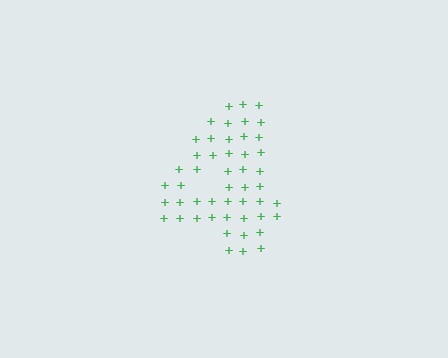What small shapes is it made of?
It is made of small plus signs.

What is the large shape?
The large shape is the digit 4.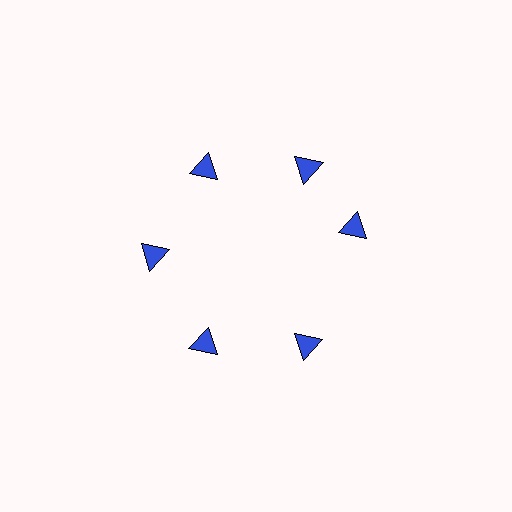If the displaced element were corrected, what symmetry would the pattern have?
It would have 6-fold rotational symmetry — the pattern would map onto itself every 60 degrees.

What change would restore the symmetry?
The symmetry would be restored by rotating it back into even spacing with its neighbors so that all 6 triangles sit at equal angles and equal distance from the center.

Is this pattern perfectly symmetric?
No. The 6 blue triangles are arranged in a ring, but one element near the 3 o'clock position is rotated out of alignment along the ring, breaking the 6-fold rotational symmetry.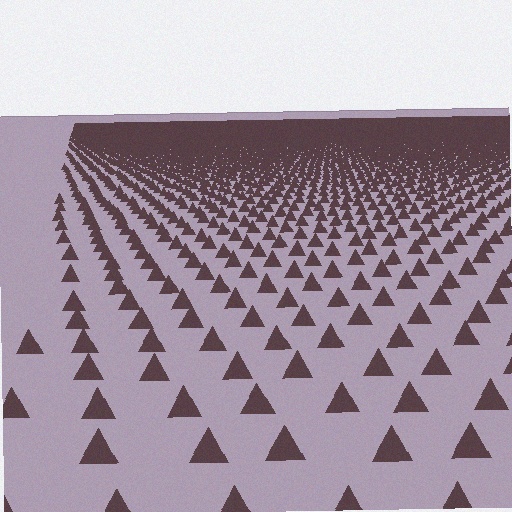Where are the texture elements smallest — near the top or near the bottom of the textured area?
Near the top.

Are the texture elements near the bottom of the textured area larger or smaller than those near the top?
Larger. Near the bottom, elements are closer to the viewer and appear at a bigger on-screen size.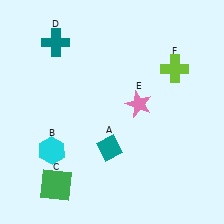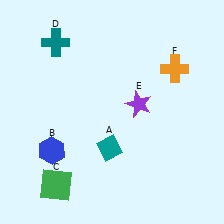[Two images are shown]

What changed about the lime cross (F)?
In Image 1, F is lime. In Image 2, it changed to orange.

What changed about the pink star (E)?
In Image 1, E is pink. In Image 2, it changed to purple.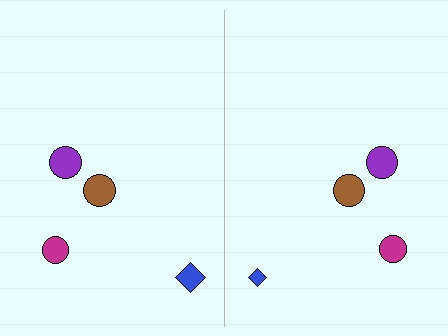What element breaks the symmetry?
The blue diamond on the right side has a different size than its mirror counterpart.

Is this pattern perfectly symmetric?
No, the pattern is not perfectly symmetric. The blue diamond on the right side has a different size than its mirror counterpart.